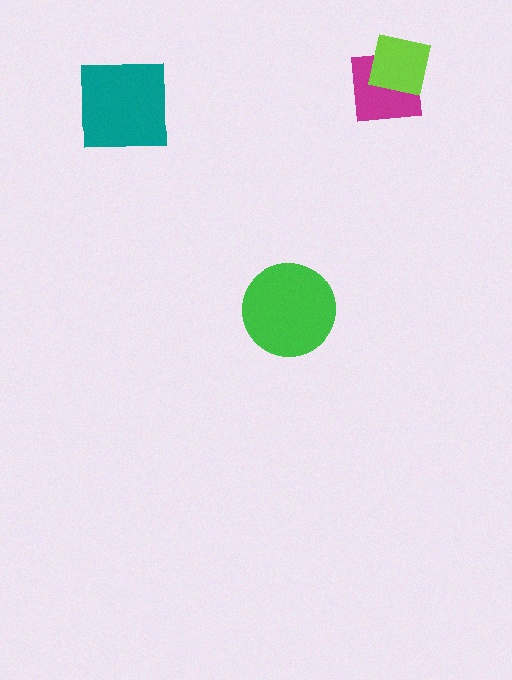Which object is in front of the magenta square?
The lime square is in front of the magenta square.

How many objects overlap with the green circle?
0 objects overlap with the green circle.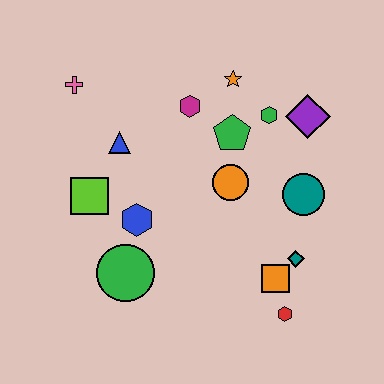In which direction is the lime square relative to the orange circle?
The lime square is to the left of the orange circle.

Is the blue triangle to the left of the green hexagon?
Yes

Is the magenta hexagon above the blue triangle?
Yes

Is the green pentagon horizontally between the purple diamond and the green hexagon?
No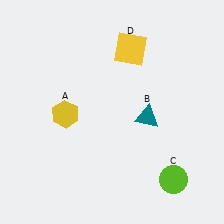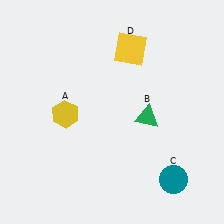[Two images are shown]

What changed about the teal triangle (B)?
In Image 1, B is teal. In Image 2, it changed to green.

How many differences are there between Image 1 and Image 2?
There are 2 differences between the two images.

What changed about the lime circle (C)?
In Image 1, C is lime. In Image 2, it changed to teal.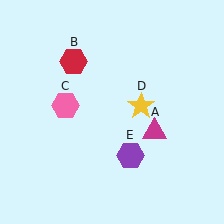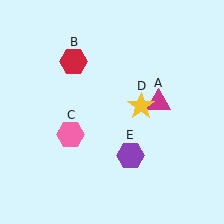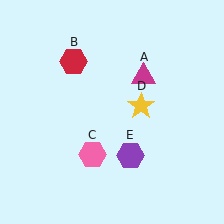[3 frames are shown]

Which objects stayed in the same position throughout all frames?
Red hexagon (object B) and yellow star (object D) and purple hexagon (object E) remained stationary.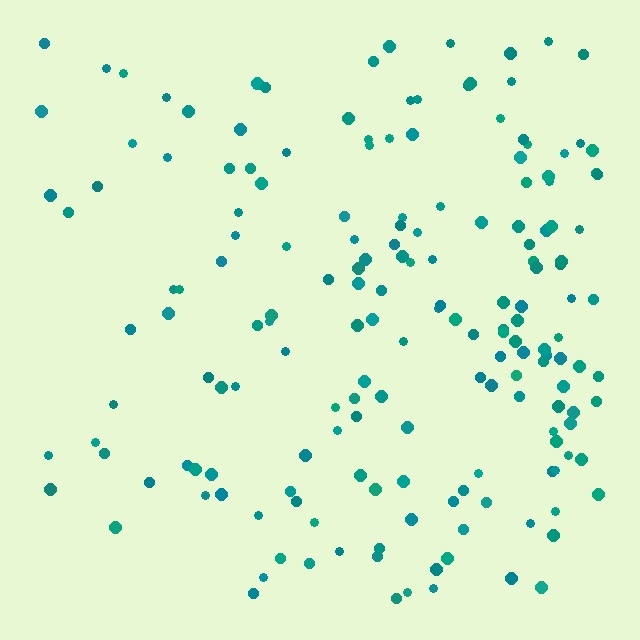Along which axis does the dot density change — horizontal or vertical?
Horizontal.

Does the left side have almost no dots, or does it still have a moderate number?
Still a moderate number, just noticeably fewer than the right.